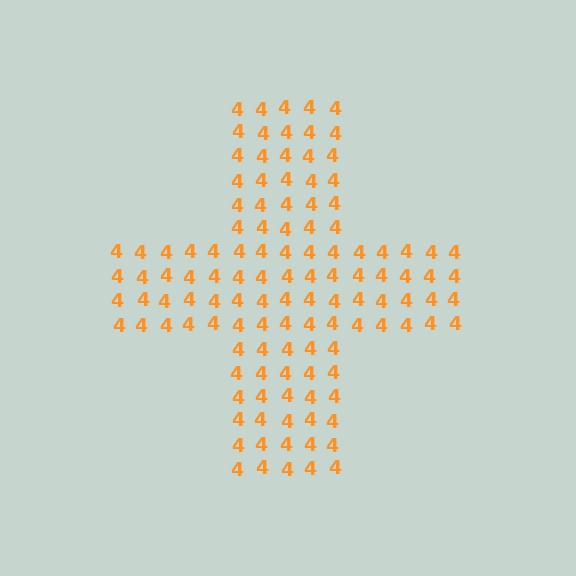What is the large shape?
The large shape is a cross.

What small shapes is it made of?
It is made of small digit 4's.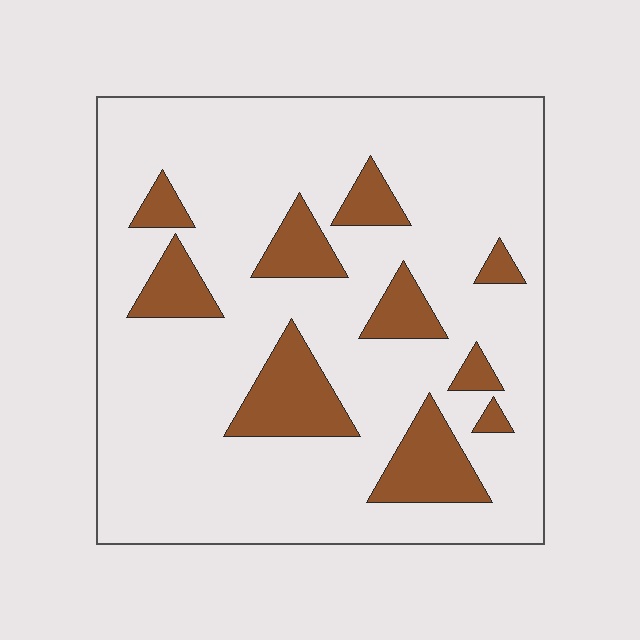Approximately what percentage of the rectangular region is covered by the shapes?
Approximately 20%.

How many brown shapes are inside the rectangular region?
10.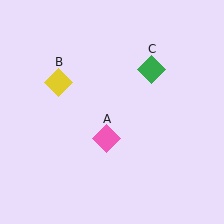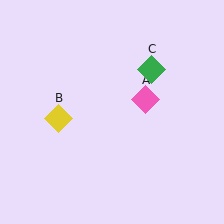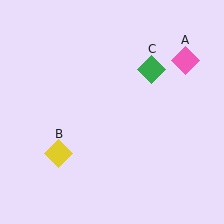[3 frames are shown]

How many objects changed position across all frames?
2 objects changed position: pink diamond (object A), yellow diamond (object B).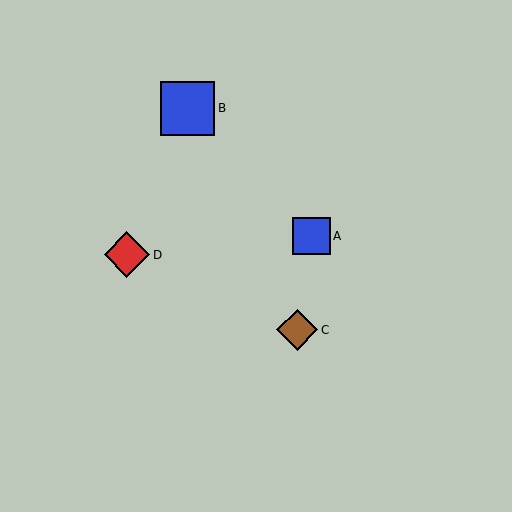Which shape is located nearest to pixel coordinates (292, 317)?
The brown diamond (labeled C) at (297, 330) is nearest to that location.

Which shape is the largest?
The blue square (labeled B) is the largest.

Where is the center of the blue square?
The center of the blue square is at (312, 236).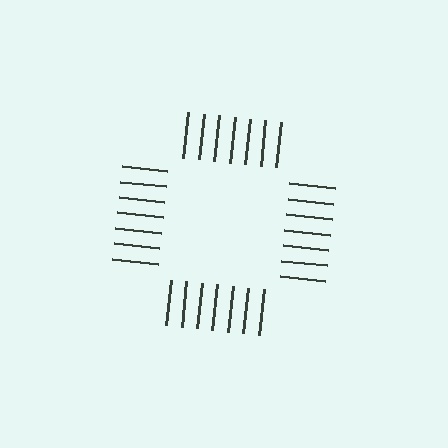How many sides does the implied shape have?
4 sides — the line-ends trace a square.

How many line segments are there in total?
28 — 7 along each of the 4 edges.